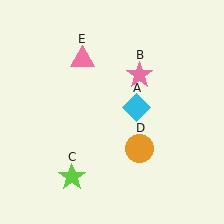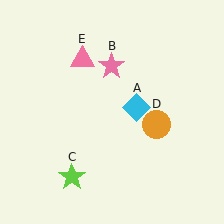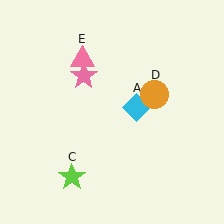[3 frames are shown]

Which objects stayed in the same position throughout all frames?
Cyan diamond (object A) and lime star (object C) and pink triangle (object E) remained stationary.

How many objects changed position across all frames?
2 objects changed position: pink star (object B), orange circle (object D).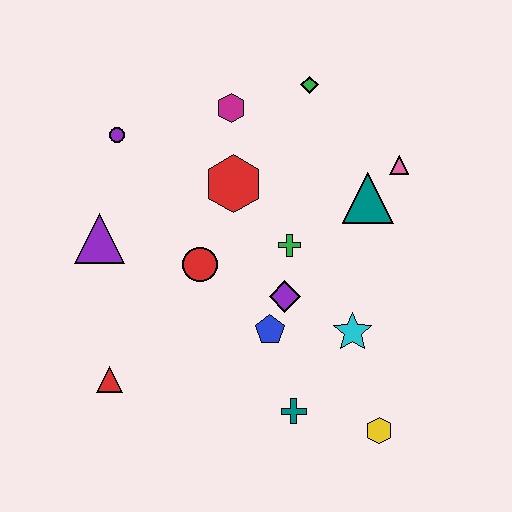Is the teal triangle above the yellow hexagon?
Yes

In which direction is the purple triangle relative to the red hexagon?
The purple triangle is to the left of the red hexagon.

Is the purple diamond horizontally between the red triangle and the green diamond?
Yes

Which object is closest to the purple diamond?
The blue pentagon is closest to the purple diamond.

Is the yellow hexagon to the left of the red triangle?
No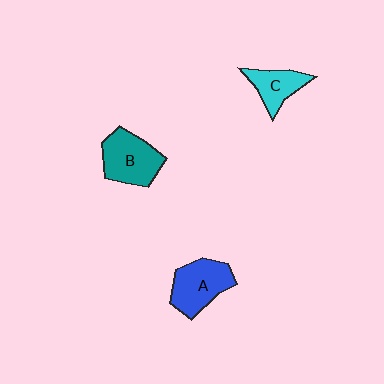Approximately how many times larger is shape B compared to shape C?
Approximately 1.5 times.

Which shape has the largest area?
Shape B (teal).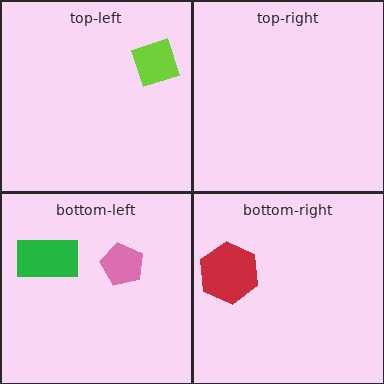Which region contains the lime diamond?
The top-left region.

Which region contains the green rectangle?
The bottom-left region.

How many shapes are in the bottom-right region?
1.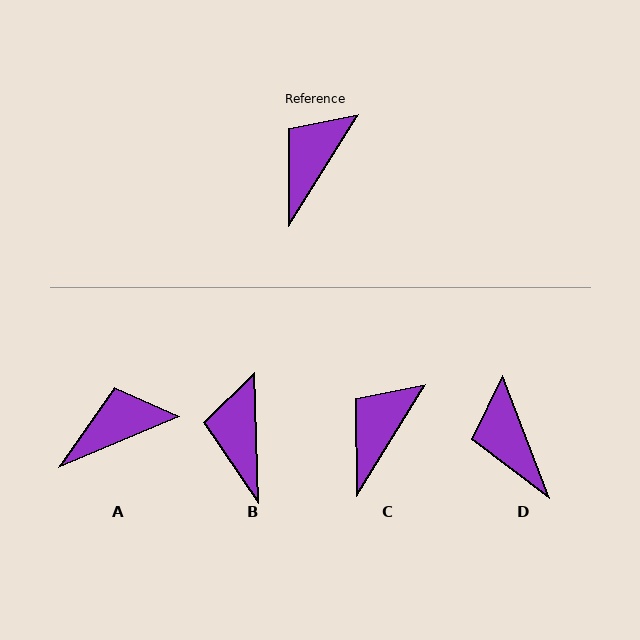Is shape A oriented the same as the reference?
No, it is off by about 35 degrees.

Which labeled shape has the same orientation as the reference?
C.